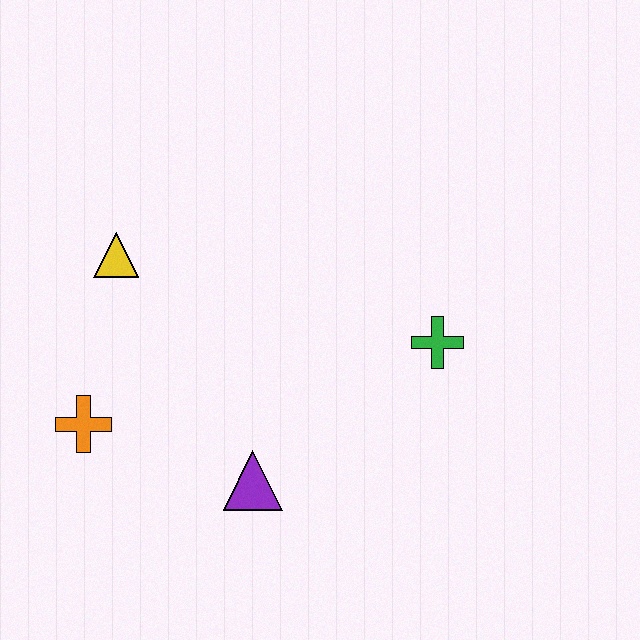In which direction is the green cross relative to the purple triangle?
The green cross is to the right of the purple triangle.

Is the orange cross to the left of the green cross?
Yes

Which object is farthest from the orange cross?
The green cross is farthest from the orange cross.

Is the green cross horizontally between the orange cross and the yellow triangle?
No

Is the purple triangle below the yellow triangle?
Yes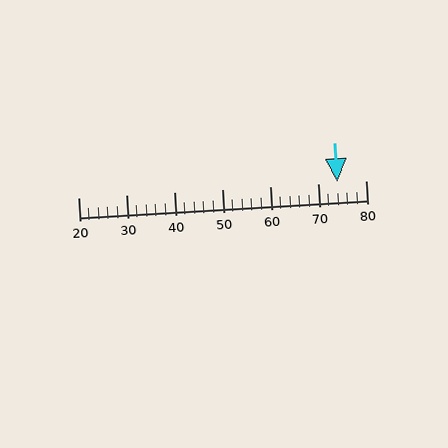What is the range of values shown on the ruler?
The ruler shows values from 20 to 80.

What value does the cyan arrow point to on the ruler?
The cyan arrow points to approximately 74.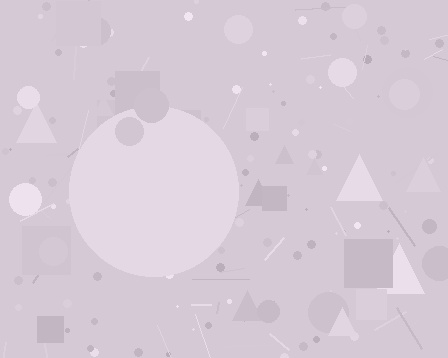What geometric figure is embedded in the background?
A circle is embedded in the background.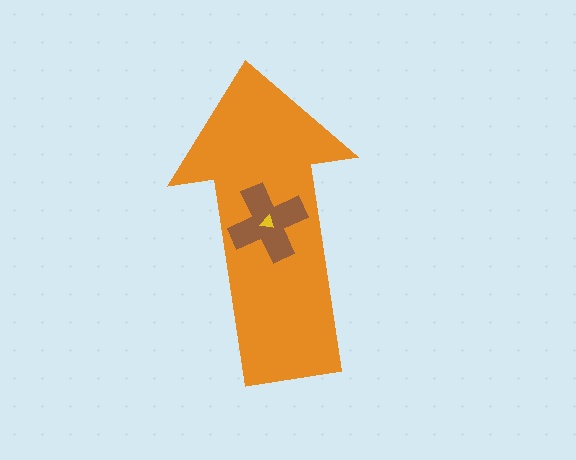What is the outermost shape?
The orange arrow.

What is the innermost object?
The yellow triangle.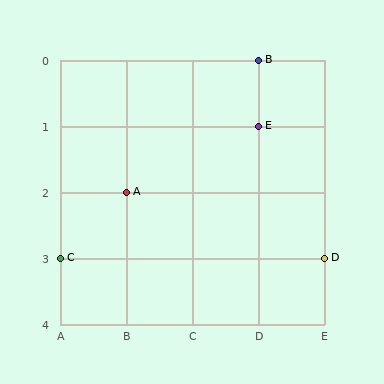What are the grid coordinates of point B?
Point B is at grid coordinates (D, 0).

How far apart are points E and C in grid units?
Points E and C are 3 columns and 2 rows apart (about 3.6 grid units diagonally).